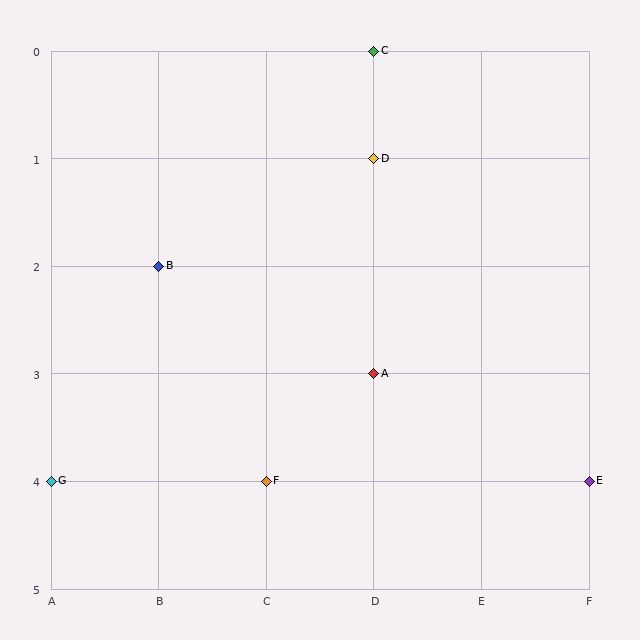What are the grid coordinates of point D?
Point D is at grid coordinates (D, 1).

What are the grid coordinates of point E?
Point E is at grid coordinates (F, 4).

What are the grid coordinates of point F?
Point F is at grid coordinates (C, 4).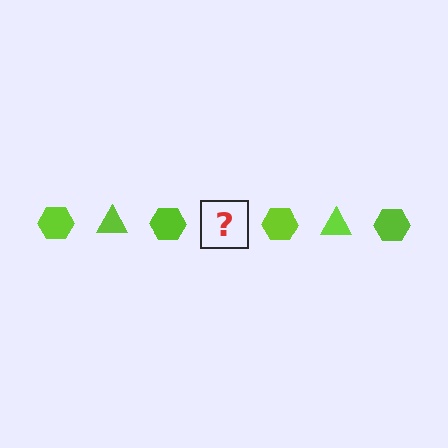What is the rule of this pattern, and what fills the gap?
The rule is that the pattern cycles through hexagon, triangle shapes in lime. The gap should be filled with a lime triangle.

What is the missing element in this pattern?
The missing element is a lime triangle.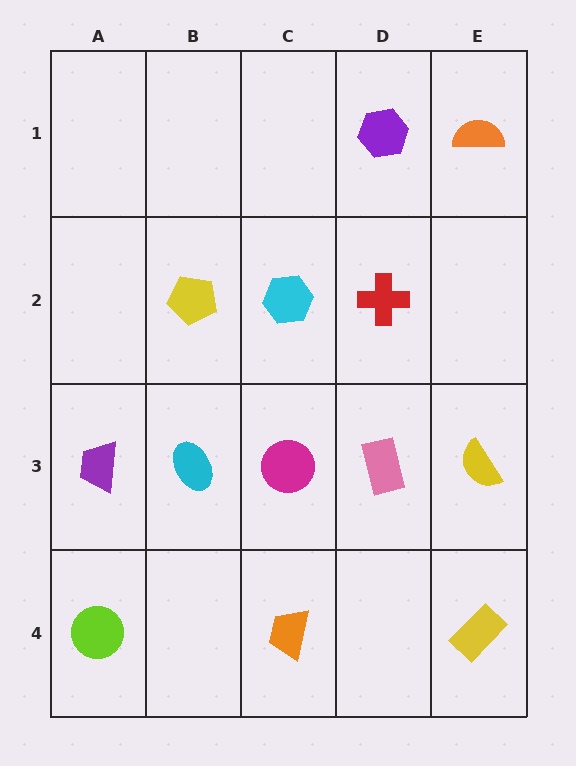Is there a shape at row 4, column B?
No, that cell is empty.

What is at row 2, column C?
A cyan hexagon.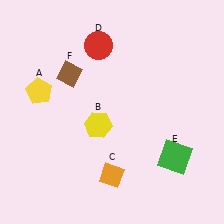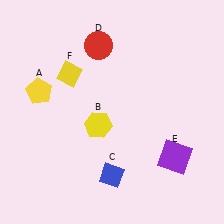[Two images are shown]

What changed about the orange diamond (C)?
In Image 1, C is orange. In Image 2, it changed to blue.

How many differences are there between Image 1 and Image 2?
There are 3 differences between the two images.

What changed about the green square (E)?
In Image 1, E is green. In Image 2, it changed to purple.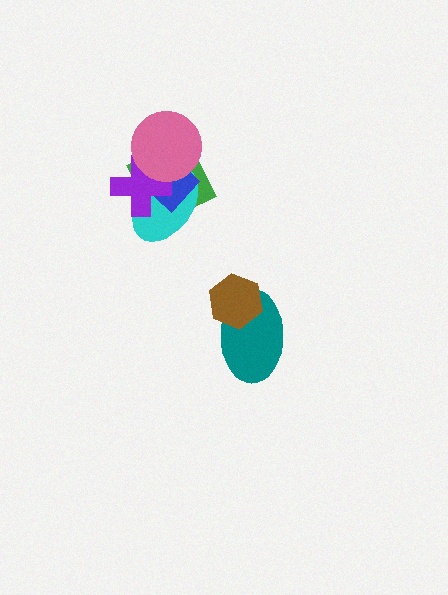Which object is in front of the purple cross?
The pink circle is in front of the purple cross.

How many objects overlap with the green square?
4 objects overlap with the green square.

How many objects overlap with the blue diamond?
4 objects overlap with the blue diamond.